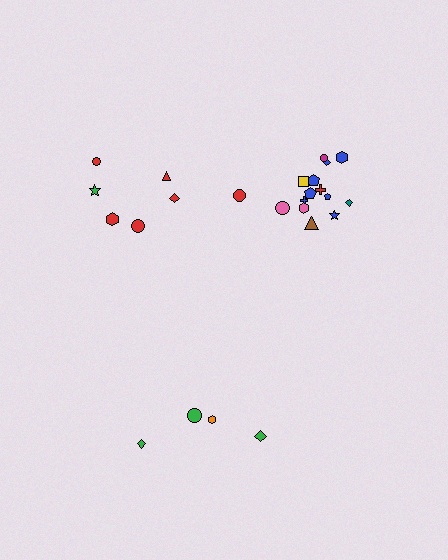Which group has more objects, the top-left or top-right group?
The top-right group.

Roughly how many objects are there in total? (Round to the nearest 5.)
Roughly 25 objects in total.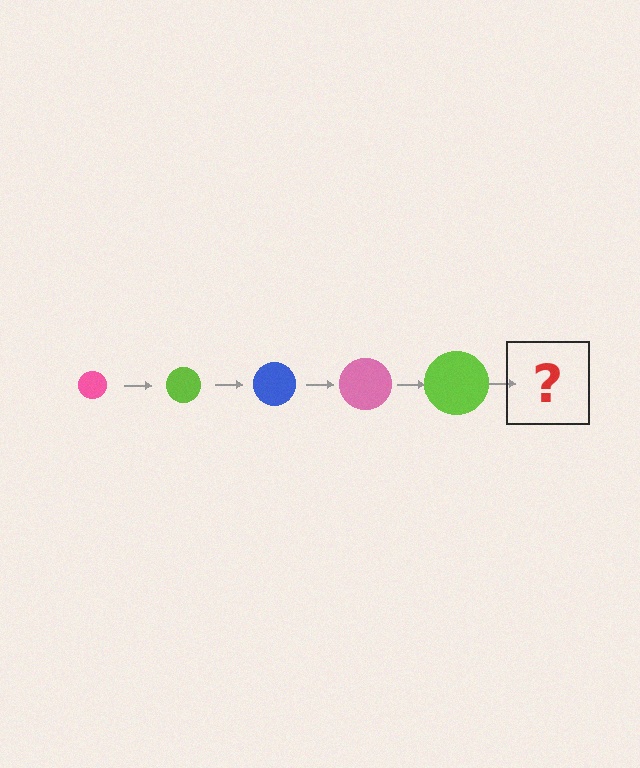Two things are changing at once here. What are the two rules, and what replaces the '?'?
The two rules are that the circle grows larger each step and the color cycles through pink, lime, and blue. The '?' should be a blue circle, larger than the previous one.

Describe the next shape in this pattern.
It should be a blue circle, larger than the previous one.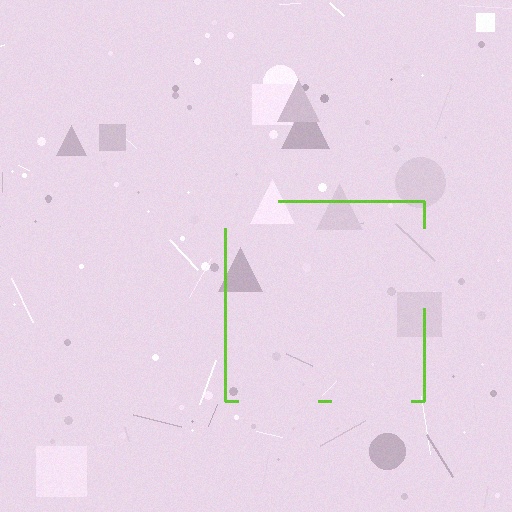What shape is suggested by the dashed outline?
The dashed outline suggests a square.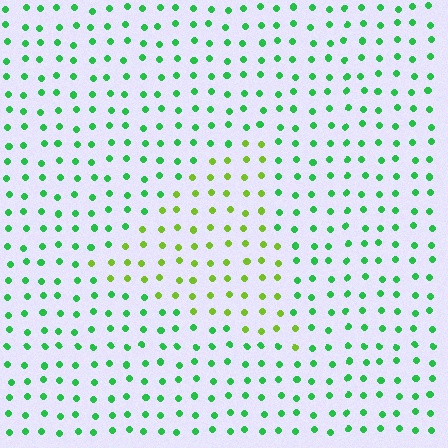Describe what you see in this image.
The image is filled with small green elements in a uniform arrangement. A triangle-shaped region is visible where the elements are tinted to a slightly different hue, forming a subtle color boundary.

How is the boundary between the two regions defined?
The boundary is defined purely by a slight shift in hue (about 43 degrees). Spacing, size, and orientation are identical on both sides.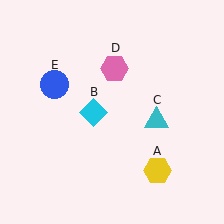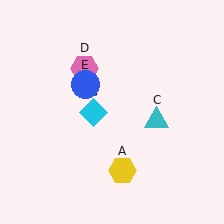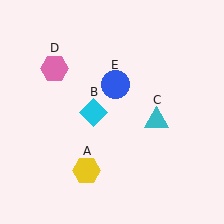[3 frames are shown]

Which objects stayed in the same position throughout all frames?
Cyan diamond (object B) and cyan triangle (object C) remained stationary.